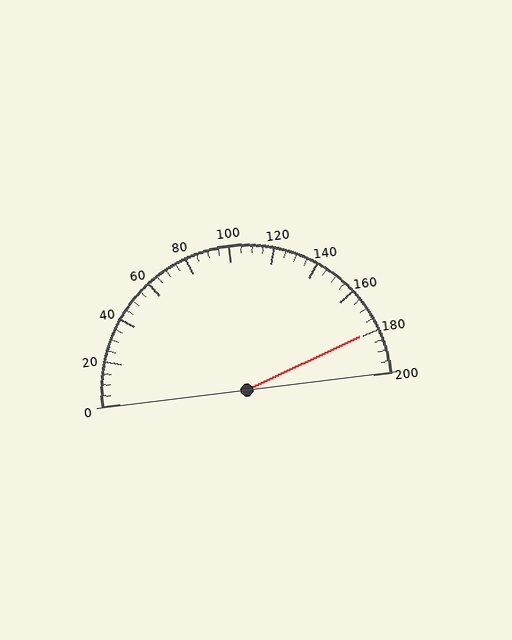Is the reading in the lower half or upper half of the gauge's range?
The reading is in the upper half of the range (0 to 200).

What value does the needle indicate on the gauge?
The needle indicates approximately 180.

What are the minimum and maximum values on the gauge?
The gauge ranges from 0 to 200.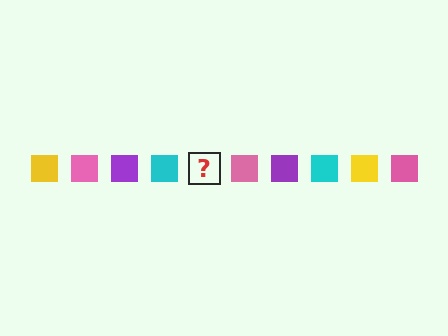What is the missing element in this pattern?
The missing element is a yellow square.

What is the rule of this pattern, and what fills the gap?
The rule is that the pattern cycles through yellow, pink, purple, cyan squares. The gap should be filled with a yellow square.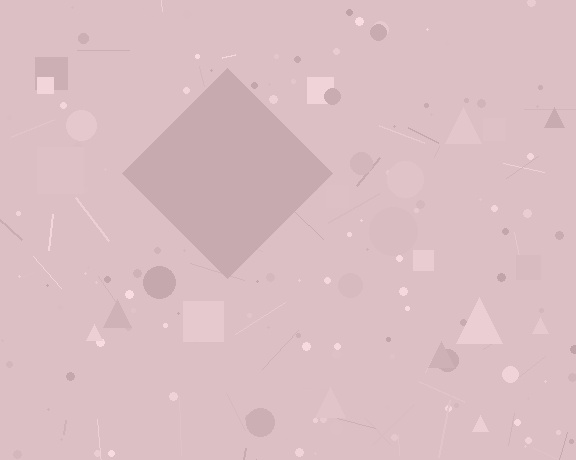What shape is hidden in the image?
A diamond is hidden in the image.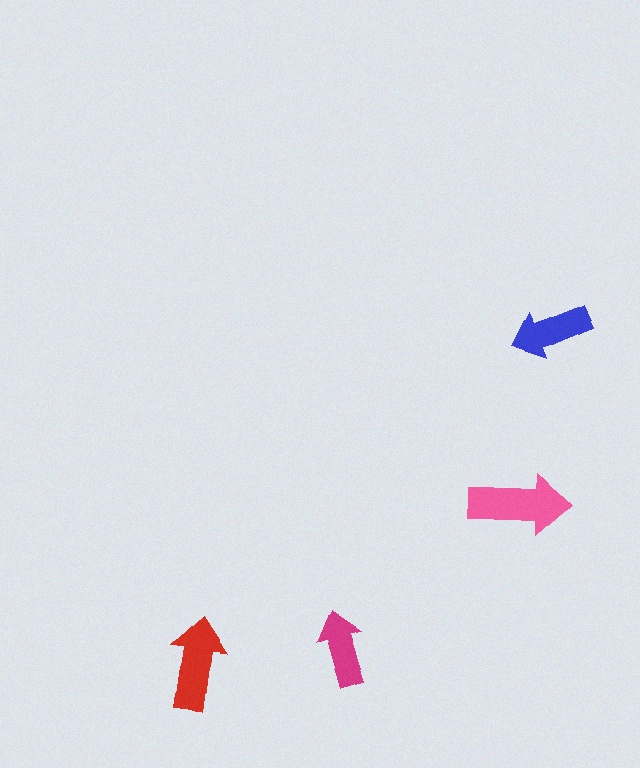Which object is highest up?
The blue arrow is topmost.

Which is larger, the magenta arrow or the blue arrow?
The blue one.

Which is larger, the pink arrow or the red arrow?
The pink one.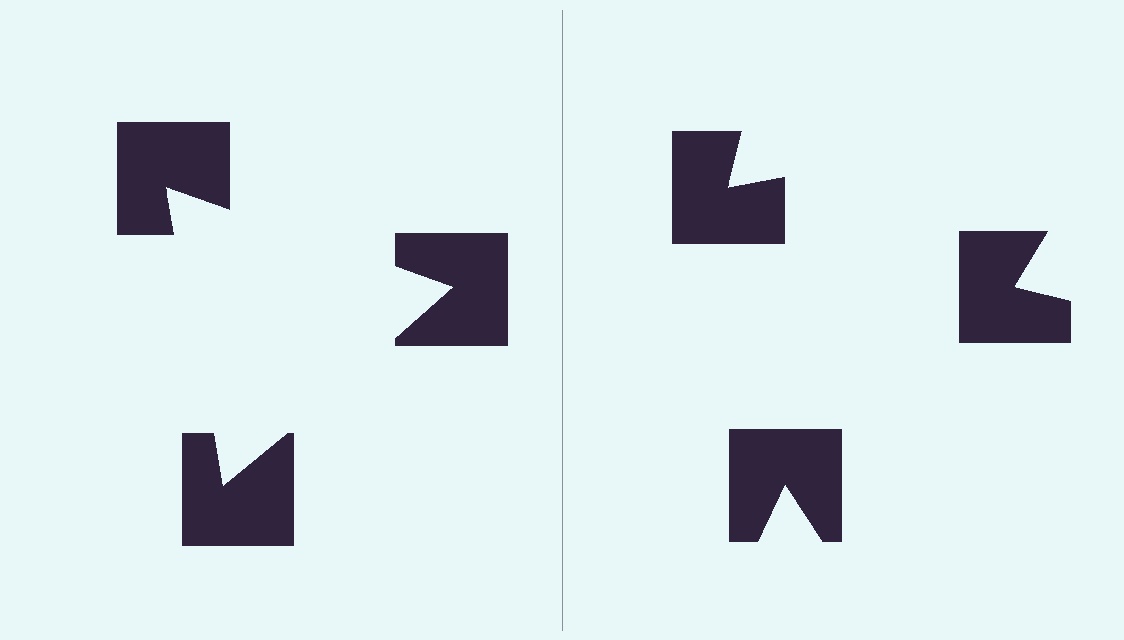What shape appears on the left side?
An illusory triangle.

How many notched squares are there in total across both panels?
6 — 3 on each side.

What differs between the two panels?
The notched squares are positioned identically on both sides; only the wedge orientations differ. On the left they align to a triangle; on the right they are misaligned.